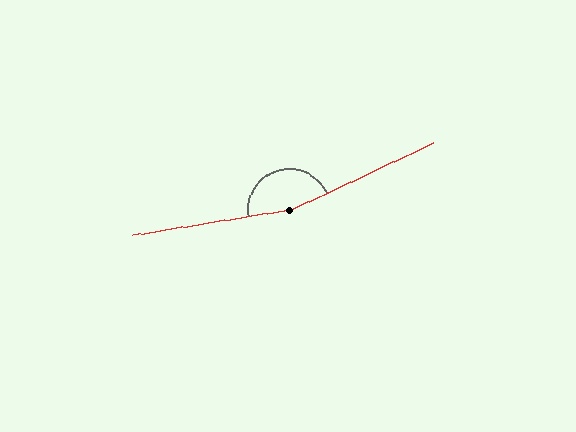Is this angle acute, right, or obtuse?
It is obtuse.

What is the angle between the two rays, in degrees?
Approximately 164 degrees.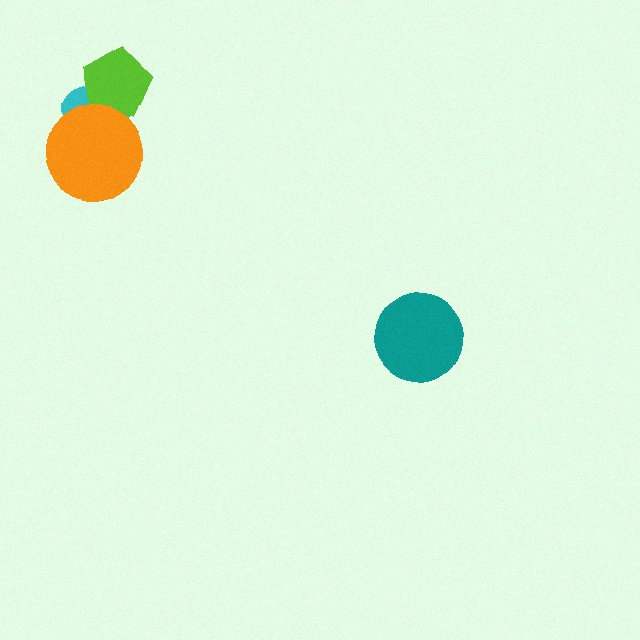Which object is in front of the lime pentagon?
The orange circle is in front of the lime pentagon.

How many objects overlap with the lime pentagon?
2 objects overlap with the lime pentagon.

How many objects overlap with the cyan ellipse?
2 objects overlap with the cyan ellipse.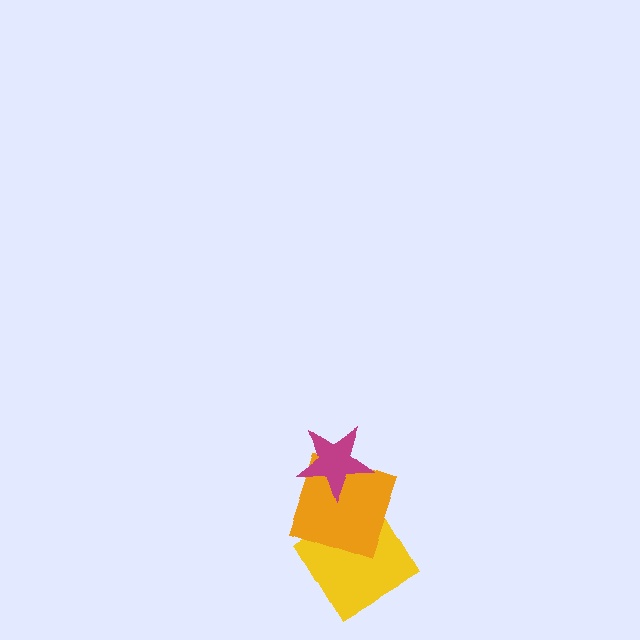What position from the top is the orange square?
The orange square is 2nd from the top.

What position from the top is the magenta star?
The magenta star is 1st from the top.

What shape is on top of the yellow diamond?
The orange square is on top of the yellow diamond.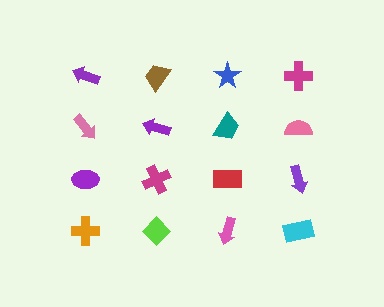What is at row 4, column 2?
A lime diamond.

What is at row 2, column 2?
A purple arrow.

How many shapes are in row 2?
4 shapes.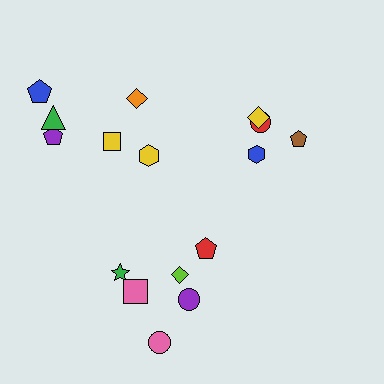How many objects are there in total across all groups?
There are 16 objects.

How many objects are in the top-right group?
There are 4 objects.